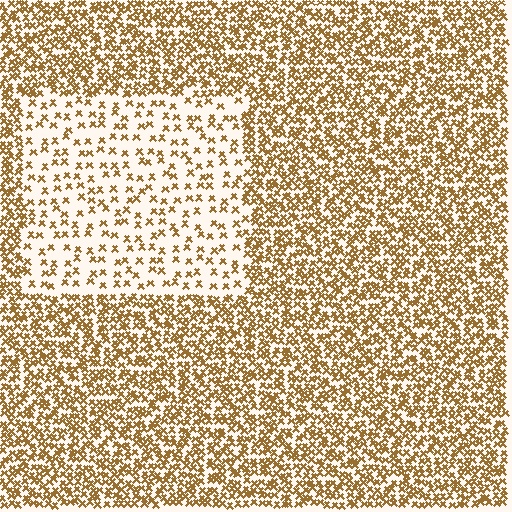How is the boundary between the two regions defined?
The boundary is defined by a change in element density (approximately 2.7x ratio). All elements are the same color, size, and shape.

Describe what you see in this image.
The image contains small brown elements arranged at two different densities. A rectangle-shaped region is visible where the elements are less densely packed than the surrounding area.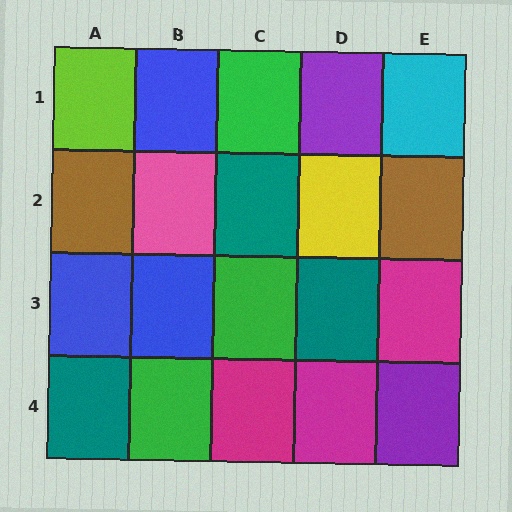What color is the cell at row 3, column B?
Blue.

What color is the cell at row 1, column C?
Green.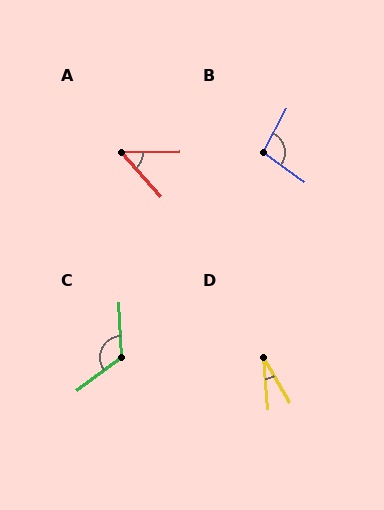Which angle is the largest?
C, at approximately 124 degrees.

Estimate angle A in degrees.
Approximately 49 degrees.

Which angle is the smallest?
D, at approximately 25 degrees.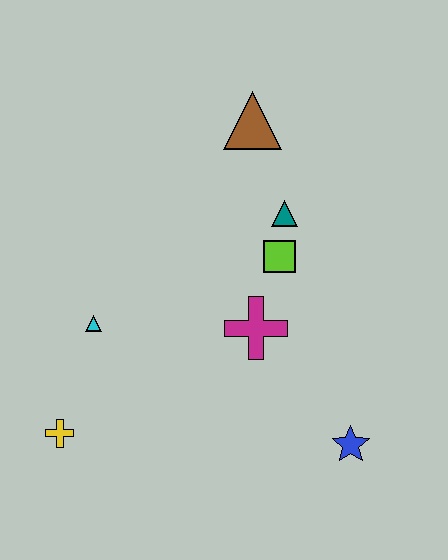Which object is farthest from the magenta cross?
The yellow cross is farthest from the magenta cross.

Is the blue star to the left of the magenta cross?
No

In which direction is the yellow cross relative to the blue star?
The yellow cross is to the left of the blue star.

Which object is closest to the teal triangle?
The lime square is closest to the teal triangle.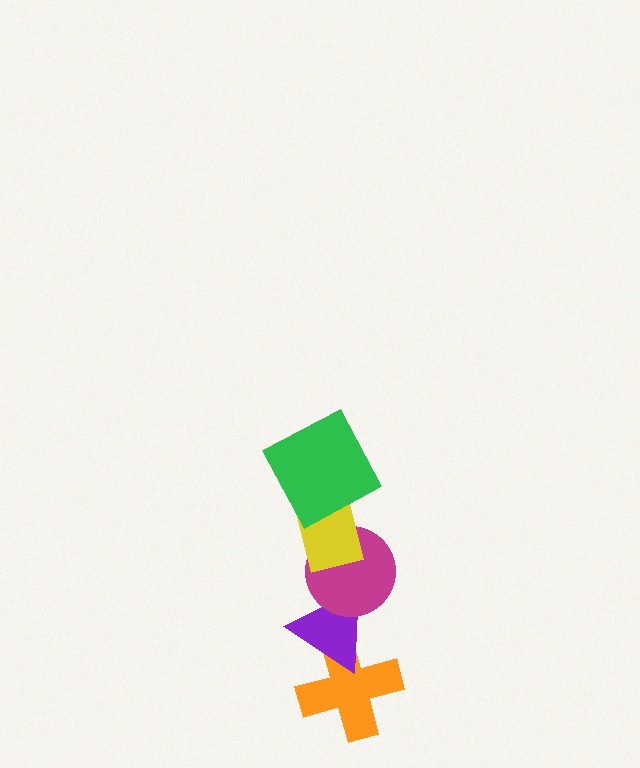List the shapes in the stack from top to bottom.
From top to bottom: the green square, the yellow rectangle, the magenta circle, the purple triangle, the orange cross.